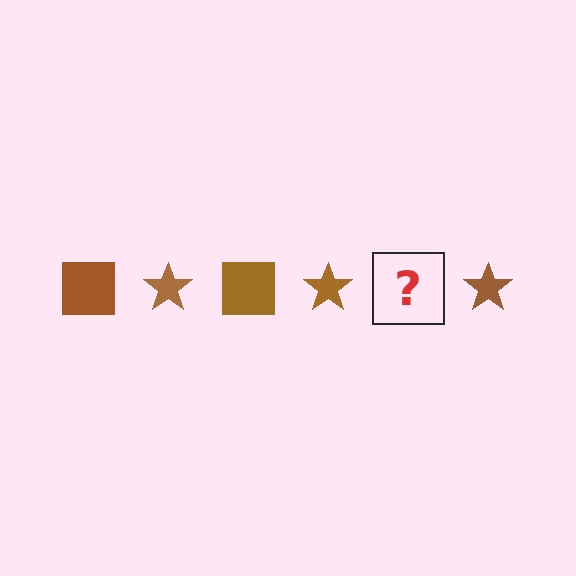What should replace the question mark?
The question mark should be replaced with a brown square.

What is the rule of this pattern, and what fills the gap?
The rule is that the pattern cycles through square, star shapes in brown. The gap should be filled with a brown square.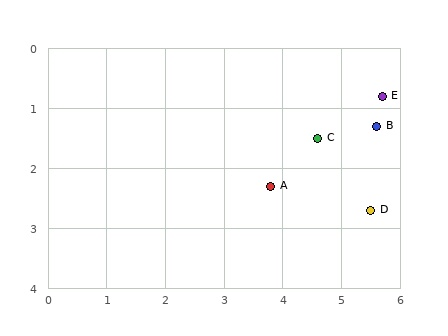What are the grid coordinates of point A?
Point A is at approximately (3.8, 2.3).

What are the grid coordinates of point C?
Point C is at approximately (4.6, 1.5).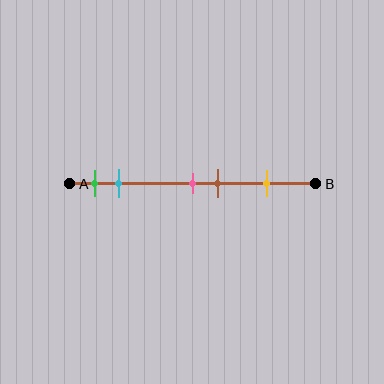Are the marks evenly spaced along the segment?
No, the marks are not evenly spaced.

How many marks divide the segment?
There are 5 marks dividing the segment.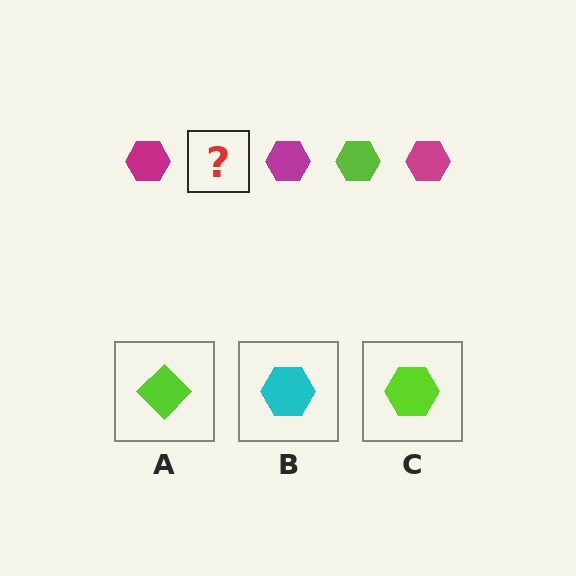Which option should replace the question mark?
Option C.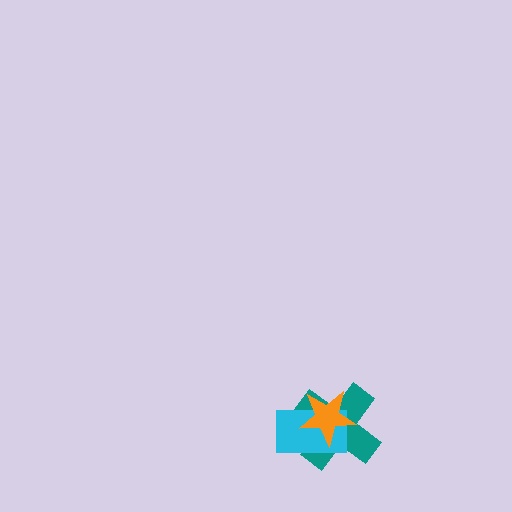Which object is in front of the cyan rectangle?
The orange star is in front of the cyan rectangle.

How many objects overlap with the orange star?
2 objects overlap with the orange star.